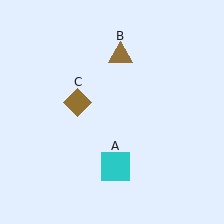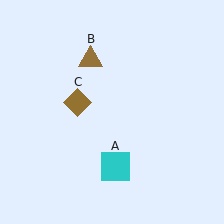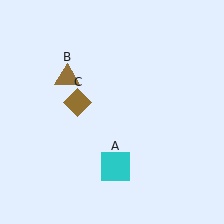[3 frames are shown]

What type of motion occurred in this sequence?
The brown triangle (object B) rotated counterclockwise around the center of the scene.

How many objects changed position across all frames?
1 object changed position: brown triangle (object B).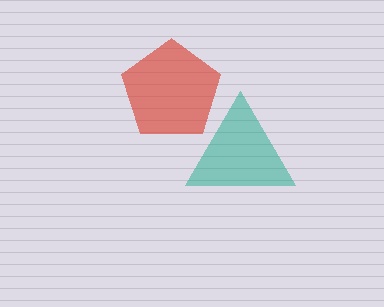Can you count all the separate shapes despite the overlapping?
Yes, there are 2 separate shapes.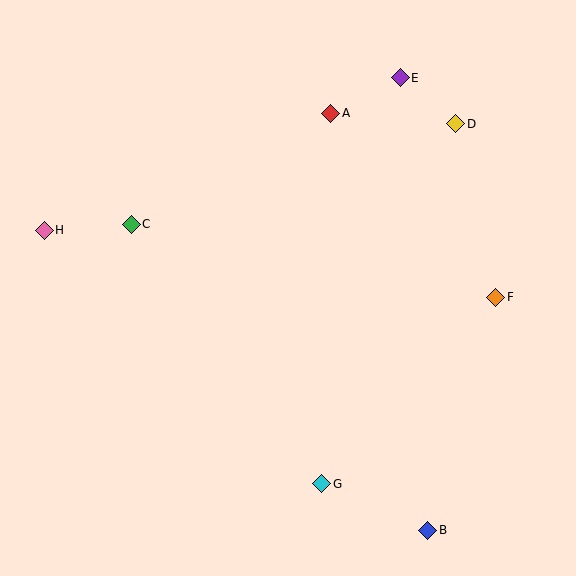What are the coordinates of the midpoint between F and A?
The midpoint between F and A is at (413, 205).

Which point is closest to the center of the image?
Point C at (131, 224) is closest to the center.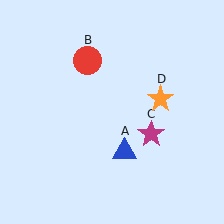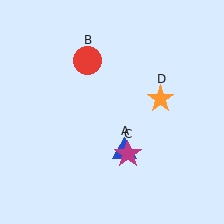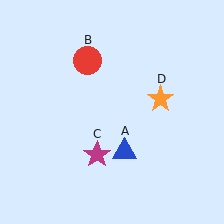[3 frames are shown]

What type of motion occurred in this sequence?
The magenta star (object C) rotated clockwise around the center of the scene.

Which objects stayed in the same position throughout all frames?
Blue triangle (object A) and red circle (object B) and orange star (object D) remained stationary.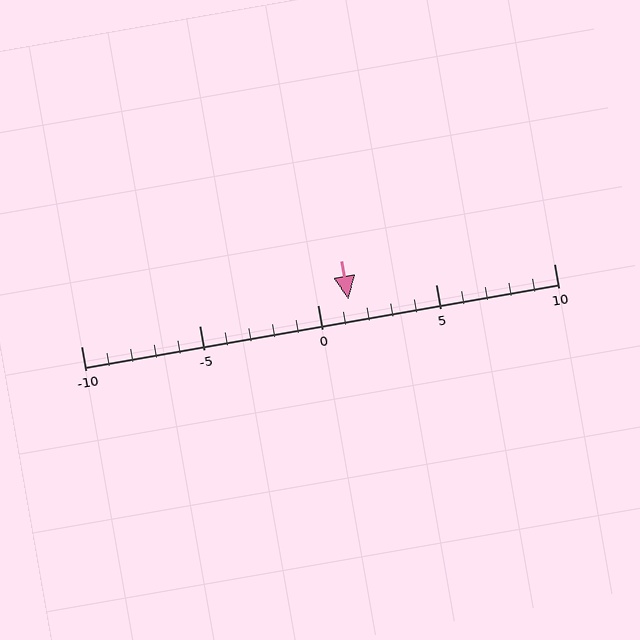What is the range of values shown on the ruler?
The ruler shows values from -10 to 10.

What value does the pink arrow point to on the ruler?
The pink arrow points to approximately 1.